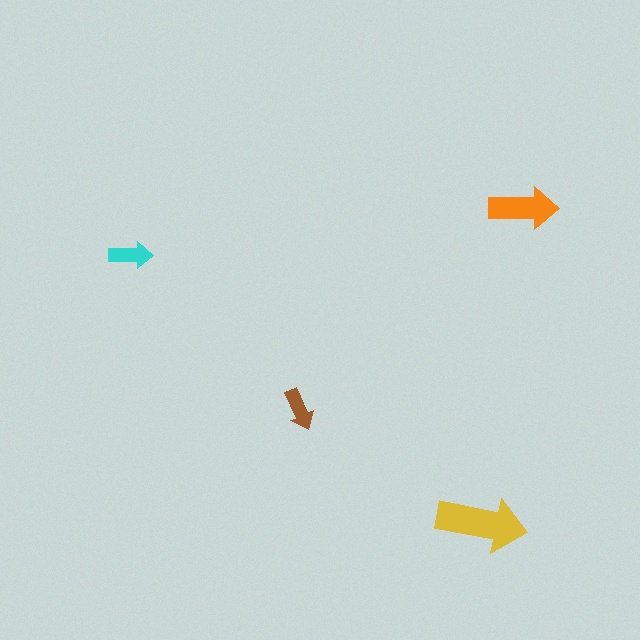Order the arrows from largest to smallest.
the yellow one, the orange one, the cyan one, the brown one.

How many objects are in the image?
There are 4 objects in the image.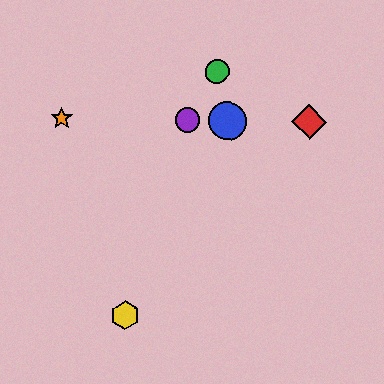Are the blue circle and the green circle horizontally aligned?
No, the blue circle is at y≈121 and the green circle is at y≈72.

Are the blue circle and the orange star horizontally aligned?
Yes, both are at y≈121.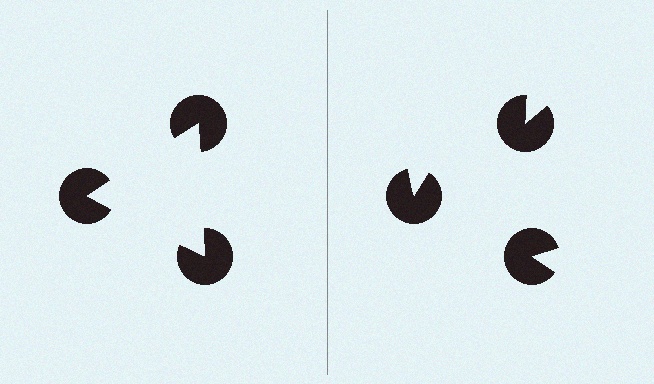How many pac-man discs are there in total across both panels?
6 — 3 on each side.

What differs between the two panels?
The pac-man discs are positioned identically on both sides; only the wedge orientations differ. On the left they align to a triangle; on the right they are misaligned.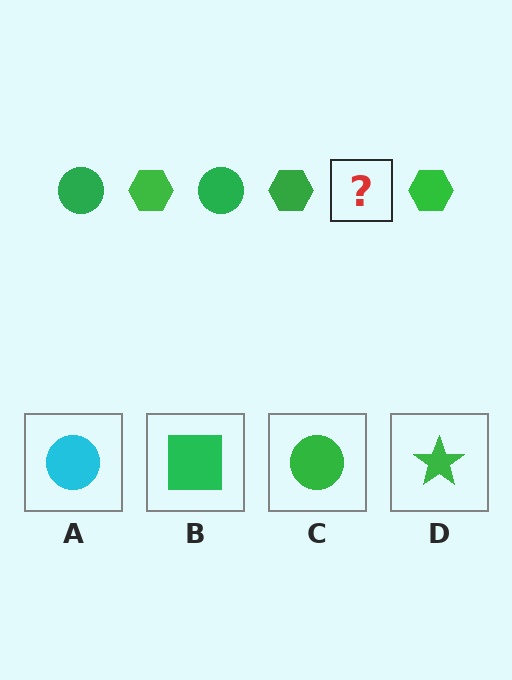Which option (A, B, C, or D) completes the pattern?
C.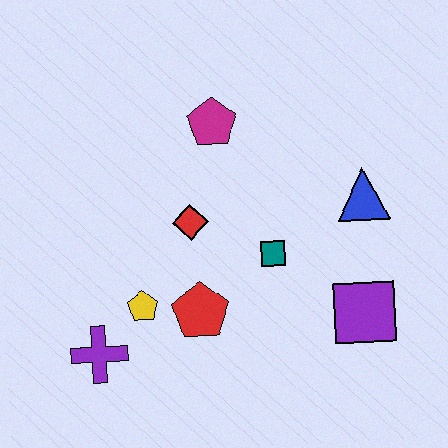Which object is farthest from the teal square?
The purple cross is farthest from the teal square.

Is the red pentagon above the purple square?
Yes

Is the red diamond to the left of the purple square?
Yes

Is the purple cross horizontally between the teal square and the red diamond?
No